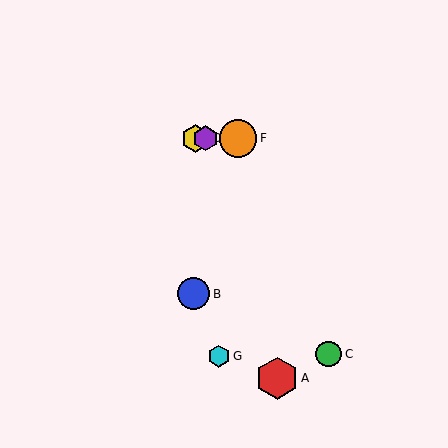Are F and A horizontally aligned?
No, F is at y≈138 and A is at y≈378.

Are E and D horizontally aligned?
Yes, both are at y≈138.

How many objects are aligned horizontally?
3 objects (D, E, F) are aligned horizontally.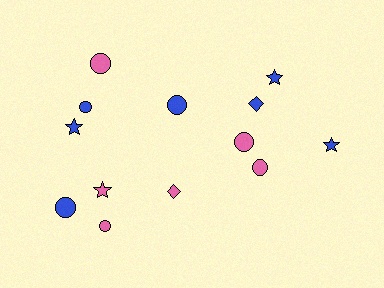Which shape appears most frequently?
Circle, with 7 objects.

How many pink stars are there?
There is 1 pink star.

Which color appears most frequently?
Blue, with 7 objects.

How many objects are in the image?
There are 13 objects.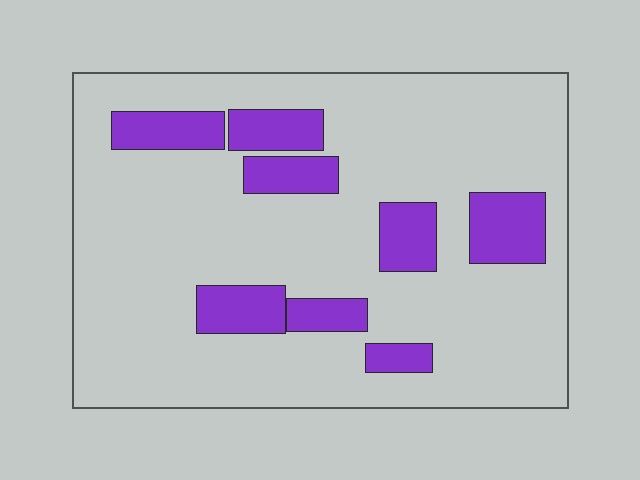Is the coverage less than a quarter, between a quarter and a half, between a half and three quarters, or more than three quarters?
Less than a quarter.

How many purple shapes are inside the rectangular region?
8.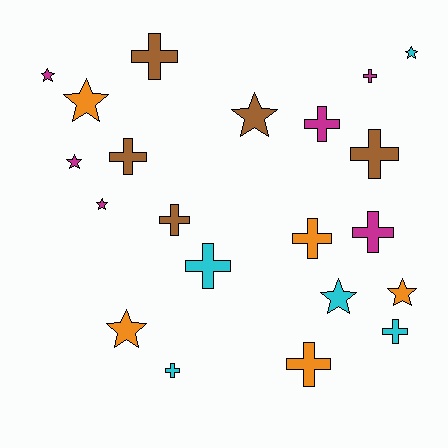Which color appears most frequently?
Magenta, with 6 objects.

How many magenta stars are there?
There are 3 magenta stars.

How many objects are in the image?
There are 21 objects.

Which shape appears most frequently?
Cross, with 12 objects.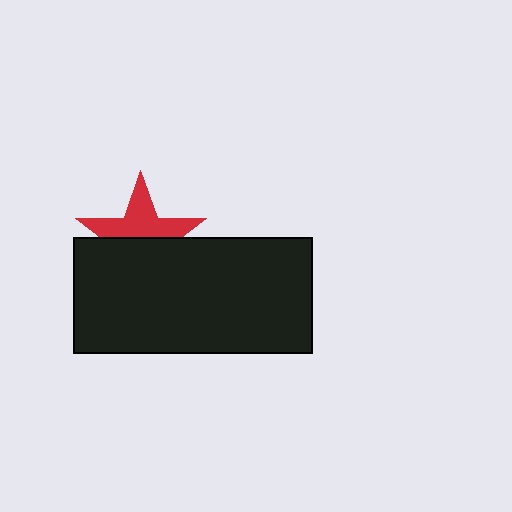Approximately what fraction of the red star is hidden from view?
Roughly 49% of the red star is hidden behind the black rectangle.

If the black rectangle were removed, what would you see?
You would see the complete red star.